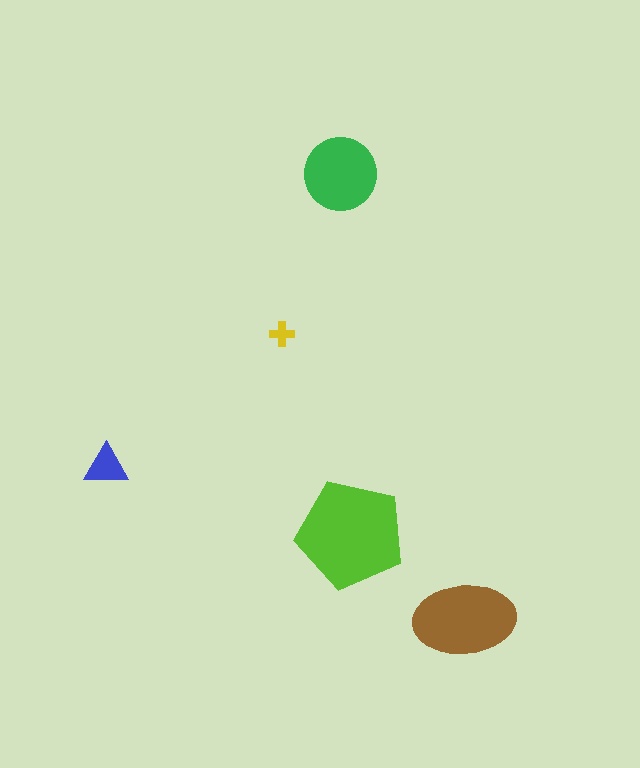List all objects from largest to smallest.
The lime pentagon, the brown ellipse, the green circle, the blue triangle, the yellow cross.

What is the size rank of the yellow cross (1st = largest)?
5th.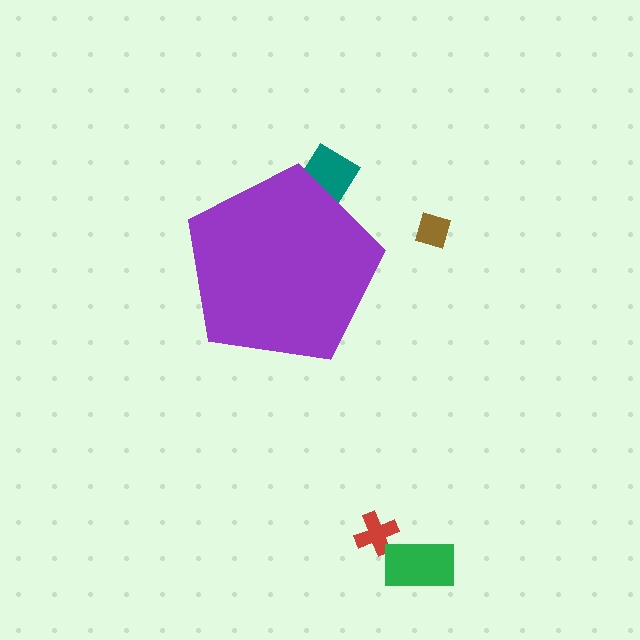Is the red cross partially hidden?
No, the red cross is fully visible.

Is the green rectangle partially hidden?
No, the green rectangle is fully visible.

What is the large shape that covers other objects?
A purple pentagon.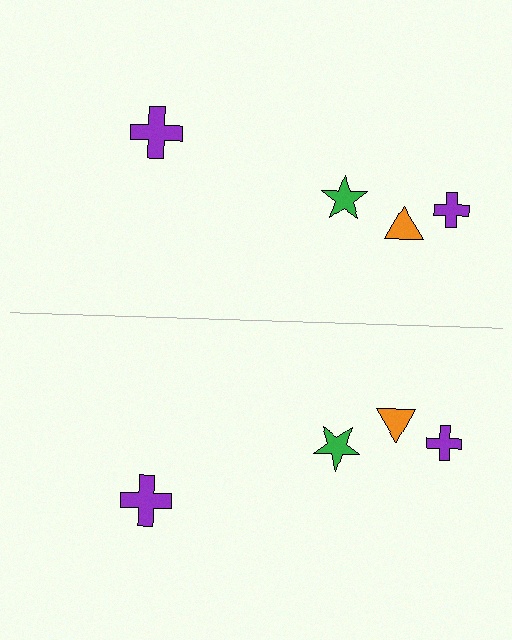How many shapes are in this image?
There are 8 shapes in this image.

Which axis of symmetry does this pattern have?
The pattern has a horizontal axis of symmetry running through the center of the image.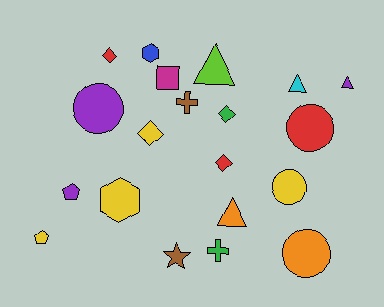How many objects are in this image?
There are 20 objects.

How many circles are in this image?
There are 4 circles.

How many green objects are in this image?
There are 2 green objects.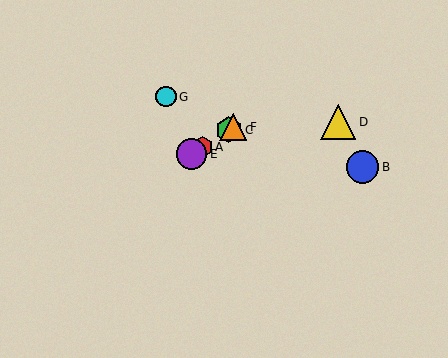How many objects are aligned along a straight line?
4 objects (A, C, E, F) are aligned along a straight line.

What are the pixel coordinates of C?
Object C is at (229, 130).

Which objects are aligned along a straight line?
Objects A, C, E, F are aligned along a straight line.